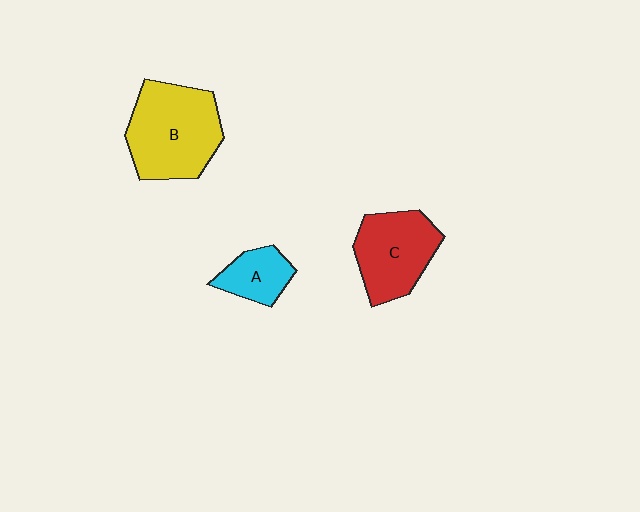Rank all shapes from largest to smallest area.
From largest to smallest: B (yellow), C (red), A (cyan).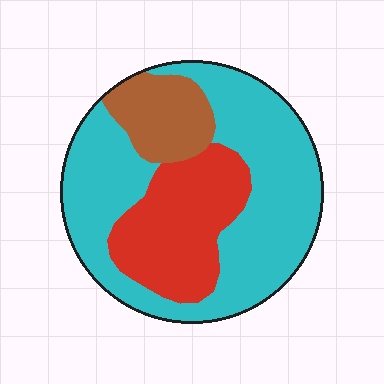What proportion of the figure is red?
Red covers around 25% of the figure.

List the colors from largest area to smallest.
From largest to smallest: cyan, red, brown.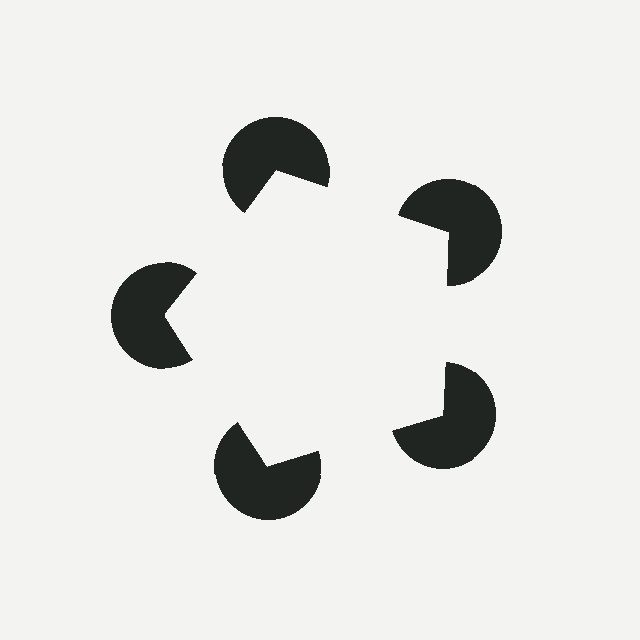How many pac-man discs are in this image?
There are 5 — one at each vertex of the illusory pentagon.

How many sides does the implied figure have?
5 sides.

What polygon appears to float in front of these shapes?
An illusory pentagon — its edges are inferred from the aligned wedge cuts in the pac-man discs, not physically drawn.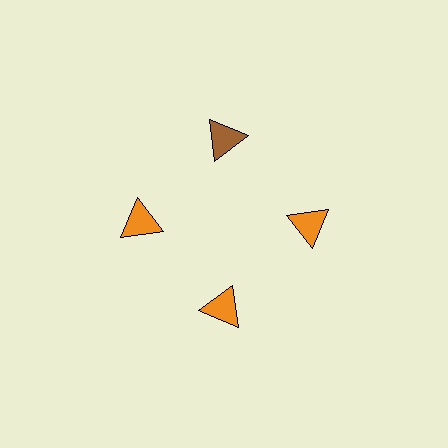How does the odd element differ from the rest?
It has a different color: brown instead of orange.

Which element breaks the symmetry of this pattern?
The brown triangle at roughly the 12 o'clock position breaks the symmetry. All other shapes are orange triangles.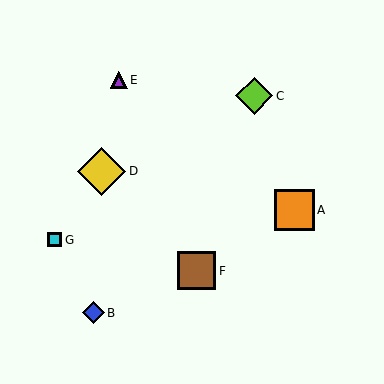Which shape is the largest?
The yellow diamond (labeled D) is the largest.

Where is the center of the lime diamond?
The center of the lime diamond is at (254, 96).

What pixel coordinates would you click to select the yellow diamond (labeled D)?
Click at (102, 171) to select the yellow diamond D.